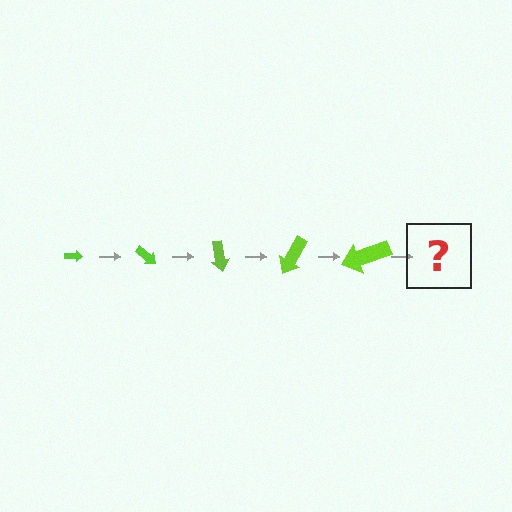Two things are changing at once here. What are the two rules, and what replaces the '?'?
The two rules are that the arrow grows larger each step and it rotates 40 degrees each step. The '?' should be an arrow, larger than the previous one and rotated 200 degrees from the start.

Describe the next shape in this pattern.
It should be an arrow, larger than the previous one and rotated 200 degrees from the start.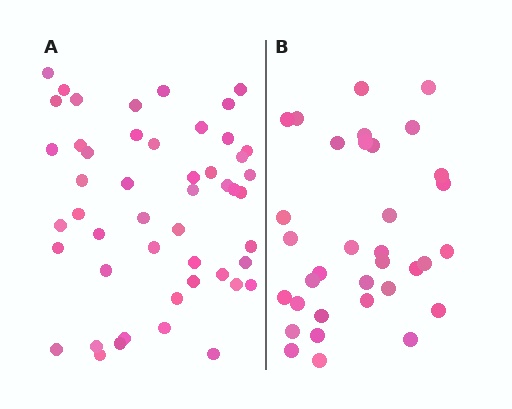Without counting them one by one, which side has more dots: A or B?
Region A (the left region) has more dots.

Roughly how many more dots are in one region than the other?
Region A has approximately 15 more dots than region B.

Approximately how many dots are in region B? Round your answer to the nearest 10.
About 30 dots. (The exact count is 34, which rounds to 30.)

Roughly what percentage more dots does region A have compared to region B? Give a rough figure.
About 45% more.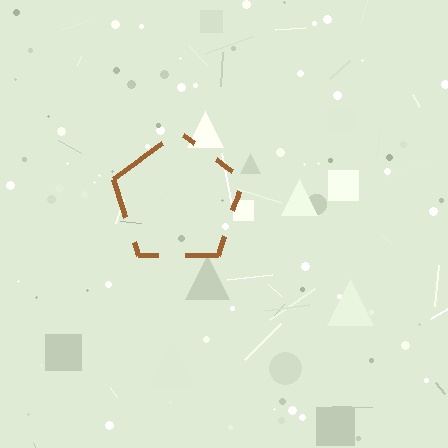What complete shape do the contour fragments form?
The contour fragments form a pentagon.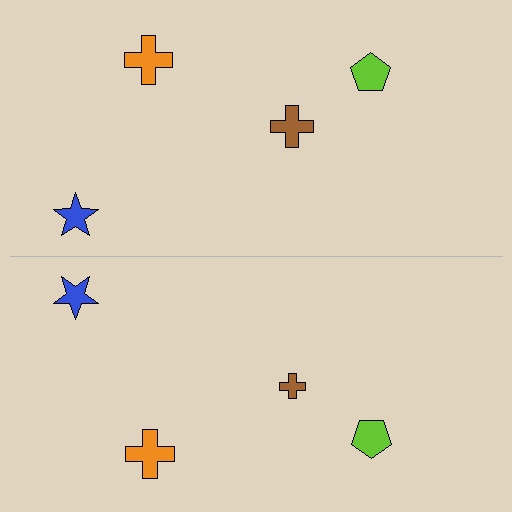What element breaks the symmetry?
The brown cross on the bottom side has a different size than its mirror counterpart.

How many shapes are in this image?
There are 8 shapes in this image.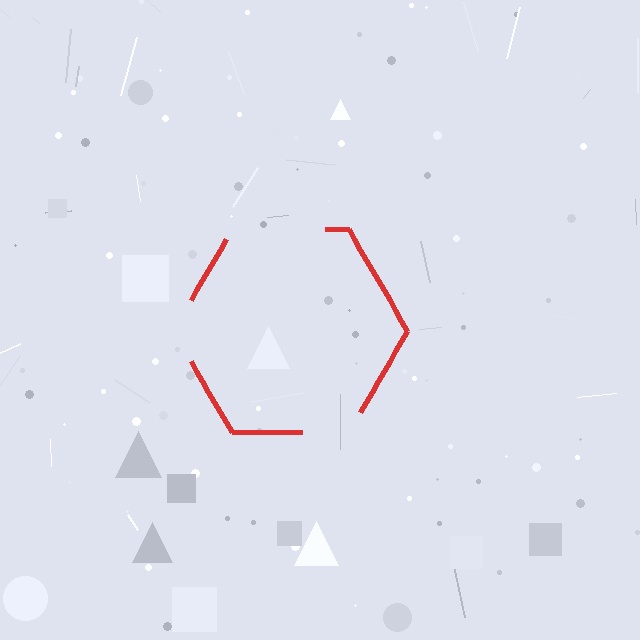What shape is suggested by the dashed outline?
The dashed outline suggests a hexagon.